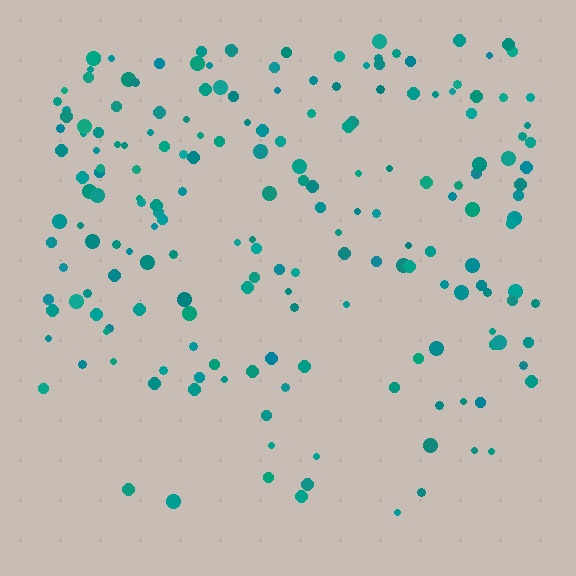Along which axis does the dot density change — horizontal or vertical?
Vertical.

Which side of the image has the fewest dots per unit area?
The bottom.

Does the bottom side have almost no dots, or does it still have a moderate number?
Still a moderate number, just noticeably fewer than the top.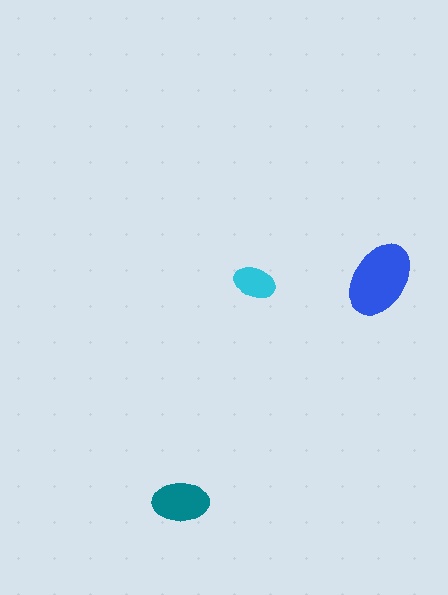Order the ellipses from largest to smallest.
the blue one, the teal one, the cyan one.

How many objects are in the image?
There are 3 objects in the image.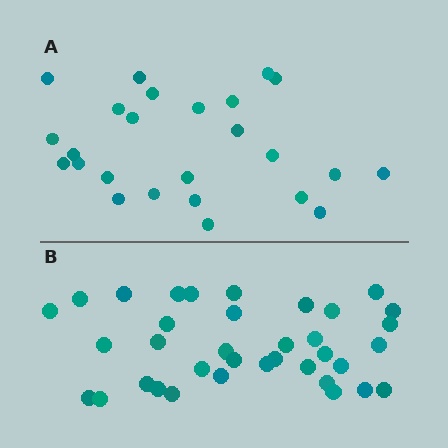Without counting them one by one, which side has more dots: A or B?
Region B (the bottom region) has more dots.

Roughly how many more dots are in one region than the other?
Region B has roughly 12 or so more dots than region A.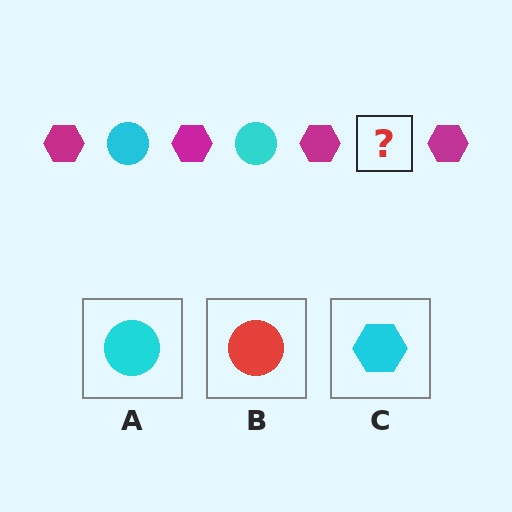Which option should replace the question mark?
Option A.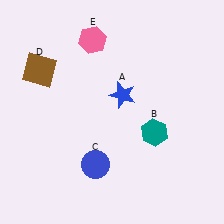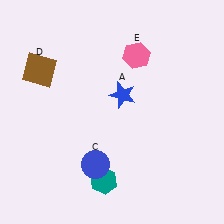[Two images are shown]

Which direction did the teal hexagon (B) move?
The teal hexagon (B) moved left.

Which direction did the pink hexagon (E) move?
The pink hexagon (E) moved right.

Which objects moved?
The objects that moved are: the teal hexagon (B), the pink hexagon (E).